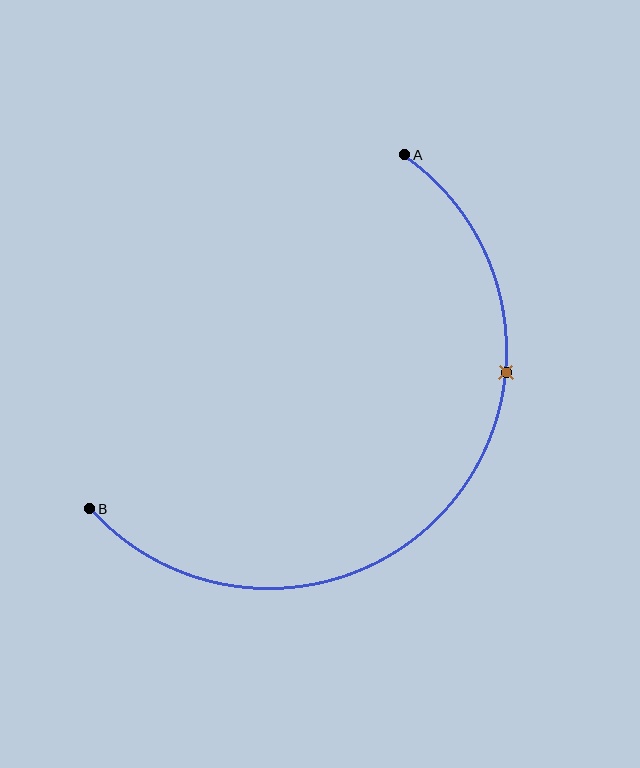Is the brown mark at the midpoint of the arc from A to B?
No. The brown mark lies on the arc but is closer to endpoint A. The arc midpoint would be at the point on the curve equidistant along the arc from both A and B.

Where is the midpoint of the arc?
The arc midpoint is the point on the curve farthest from the straight line joining A and B. It sits below and to the right of that line.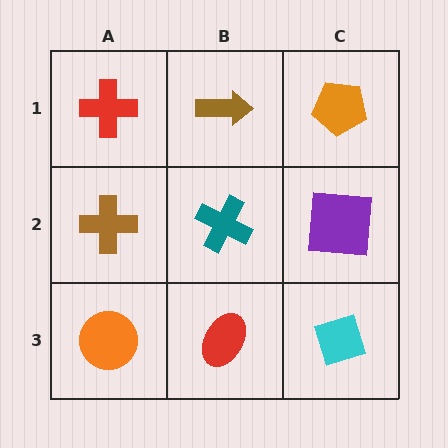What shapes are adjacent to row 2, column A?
A red cross (row 1, column A), an orange circle (row 3, column A), a teal cross (row 2, column B).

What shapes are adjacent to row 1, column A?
A brown cross (row 2, column A), a brown arrow (row 1, column B).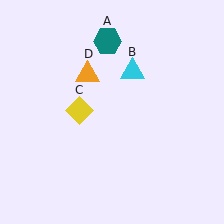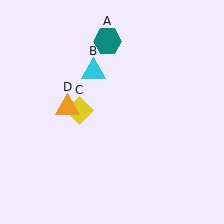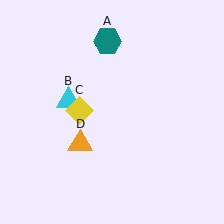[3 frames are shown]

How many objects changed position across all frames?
2 objects changed position: cyan triangle (object B), orange triangle (object D).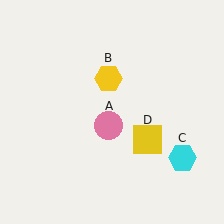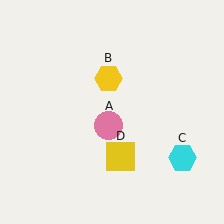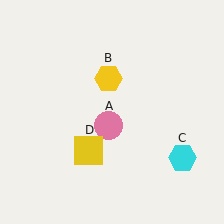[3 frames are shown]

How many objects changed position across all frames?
1 object changed position: yellow square (object D).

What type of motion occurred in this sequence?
The yellow square (object D) rotated clockwise around the center of the scene.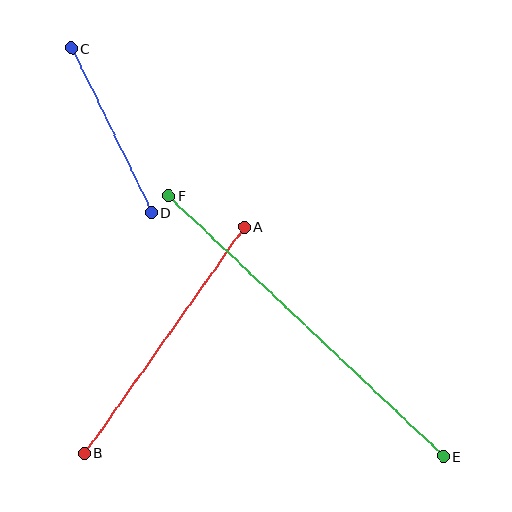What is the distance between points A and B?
The distance is approximately 277 pixels.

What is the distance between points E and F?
The distance is approximately 379 pixels.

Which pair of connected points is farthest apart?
Points E and F are farthest apart.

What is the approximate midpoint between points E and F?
The midpoint is at approximately (306, 326) pixels.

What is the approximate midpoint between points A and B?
The midpoint is at approximately (164, 340) pixels.